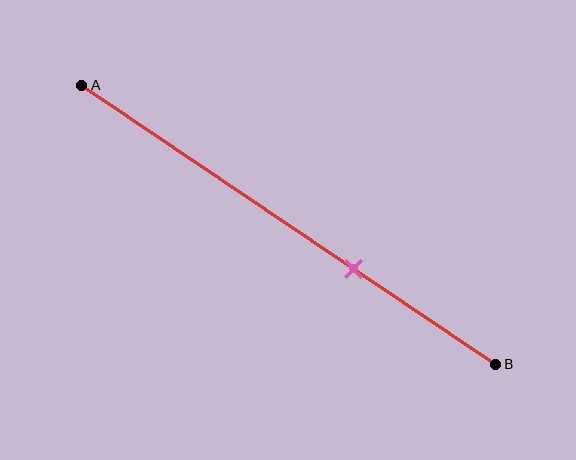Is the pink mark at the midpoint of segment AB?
No, the mark is at about 65% from A, not at the 50% midpoint.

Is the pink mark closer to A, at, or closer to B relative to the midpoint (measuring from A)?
The pink mark is closer to point B than the midpoint of segment AB.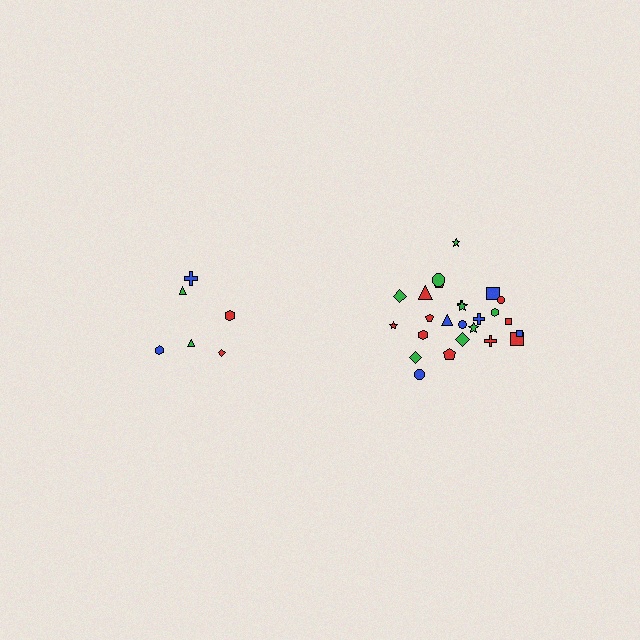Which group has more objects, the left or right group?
The right group.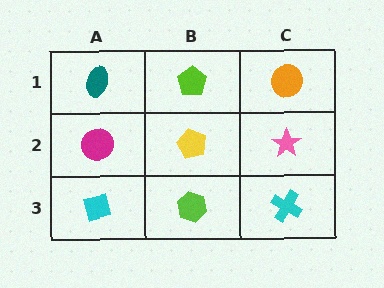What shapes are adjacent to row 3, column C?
A pink star (row 2, column C), a lime hexagon (row 3, column B).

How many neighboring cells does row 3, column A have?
2.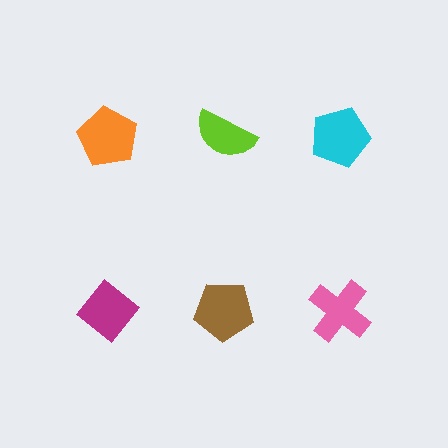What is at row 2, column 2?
A brown pentagon.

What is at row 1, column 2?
A lime semicircle.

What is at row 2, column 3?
A pink cross.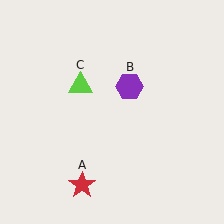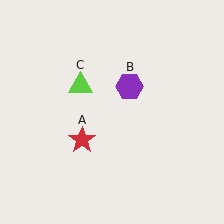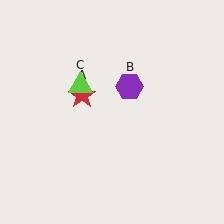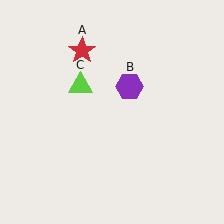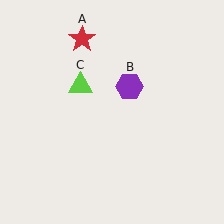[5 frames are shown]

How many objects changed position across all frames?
1 object changed position: red star (object A).